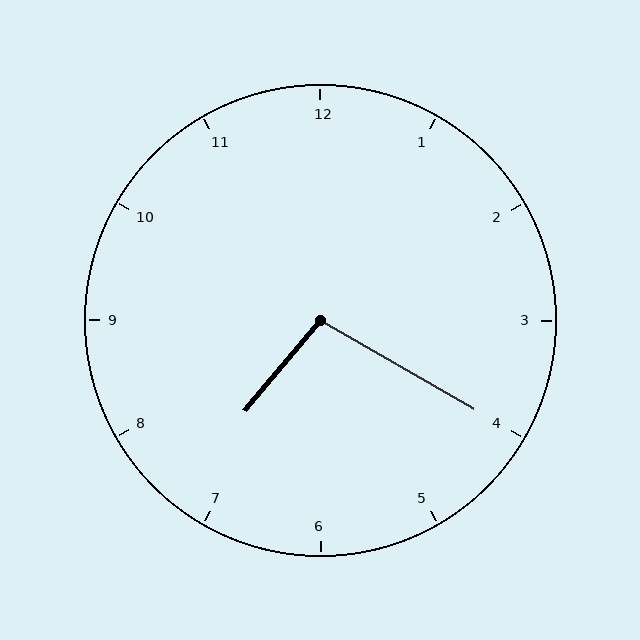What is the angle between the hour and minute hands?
Approximately 100 degrees.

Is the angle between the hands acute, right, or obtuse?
It is obtuse.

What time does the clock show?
7:20.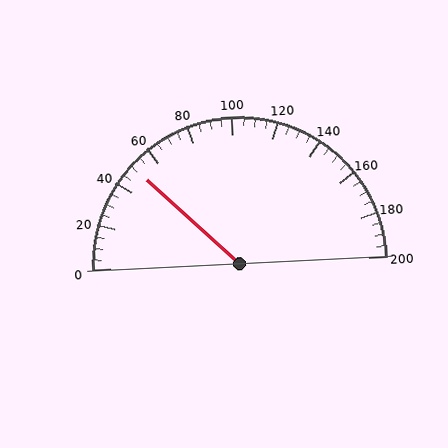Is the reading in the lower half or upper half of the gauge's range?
The reading is in the lower half of the range (0 to 200).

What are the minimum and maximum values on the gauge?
The gauge ranges from 0 to 200.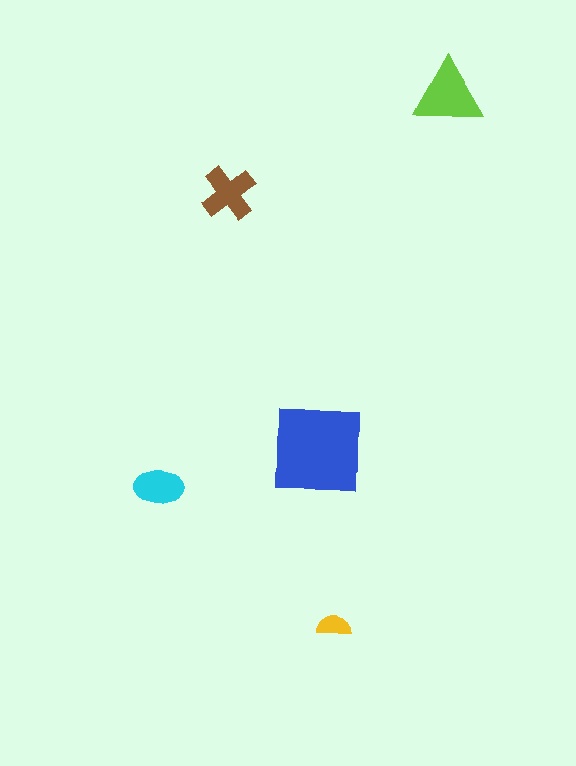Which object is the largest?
The blue square.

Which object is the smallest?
The yellow semicircle.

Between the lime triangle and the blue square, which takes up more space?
The blue square.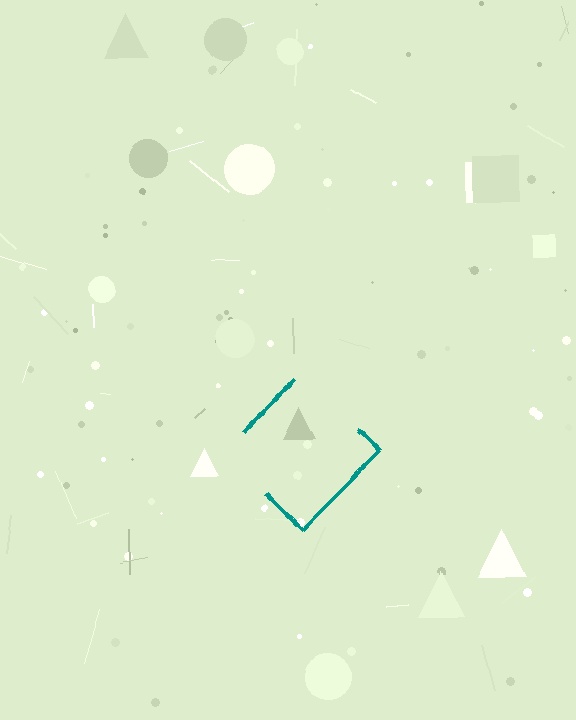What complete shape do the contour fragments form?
The contour fragments form a diamond.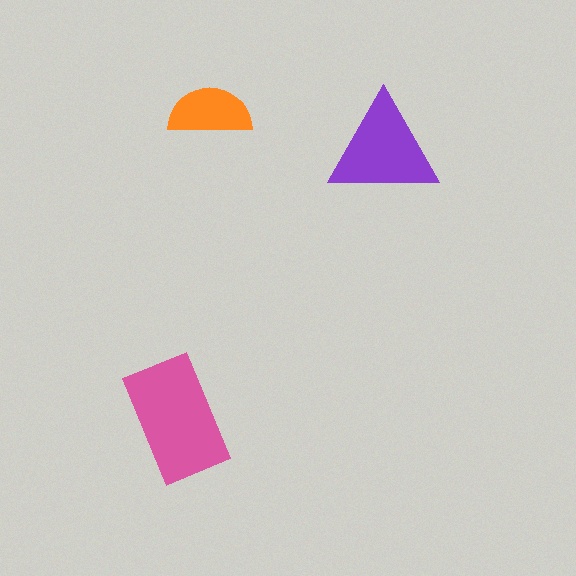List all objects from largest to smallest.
The pink rectangle, the purple triangle, the orange semicircle.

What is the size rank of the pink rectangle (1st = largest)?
1st.